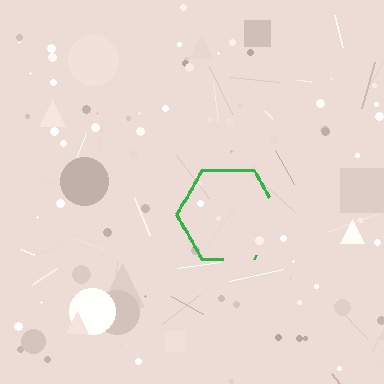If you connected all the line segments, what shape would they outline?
They would outline a hexagon.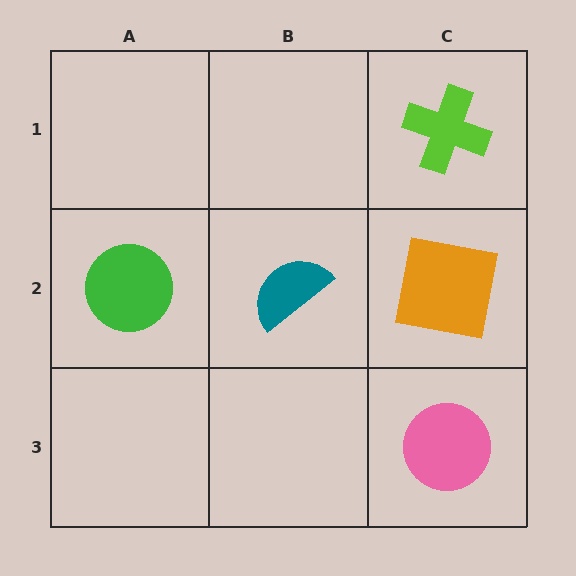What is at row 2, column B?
A teal semicircle.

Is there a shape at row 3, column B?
No, that cell is empty.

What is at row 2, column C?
An orange square.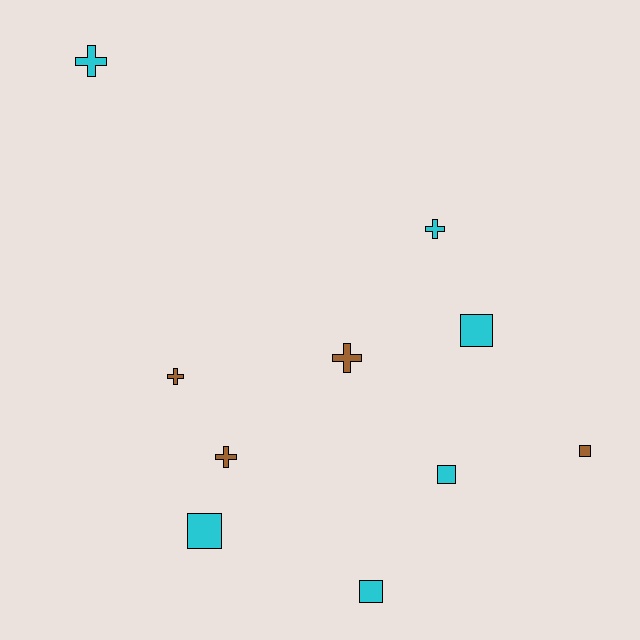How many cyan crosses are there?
There are 2 cyan crosses.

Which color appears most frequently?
Cyan, with 6 objects.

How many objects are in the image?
There are 10 objects.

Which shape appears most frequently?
Cross, with 5 objects.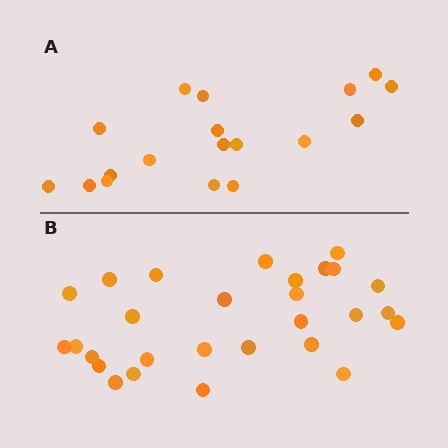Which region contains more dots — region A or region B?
Region B (the bottom region) has more dots.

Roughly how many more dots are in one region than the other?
Region B has roughly 10 or so more dots than region A.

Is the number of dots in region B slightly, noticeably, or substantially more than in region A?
Region B has substantially more. The ratio is roughly 1.6 to 1.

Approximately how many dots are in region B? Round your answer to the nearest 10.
About 30 dots. (The exact count is 28, which rounds to 30.)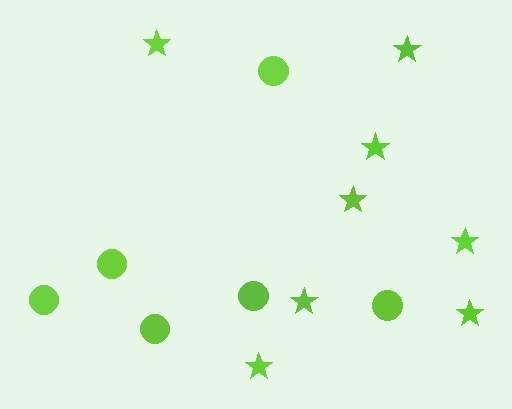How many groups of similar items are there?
There are 2 groups: one group of circles (6) and one group of stars (8).